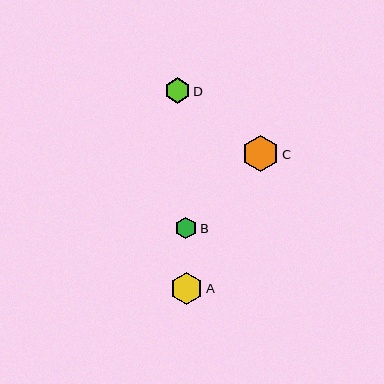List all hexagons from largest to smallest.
From largest to smallest: C, A, D, B.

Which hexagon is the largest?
Hexagon C is the largest with a size of approximately 36 pixels.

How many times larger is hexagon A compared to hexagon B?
Hexagon A is approximately 1.5 times the size of hexagon B.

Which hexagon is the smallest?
Hexagon B is the smallest with a size of approximately 22 pixels.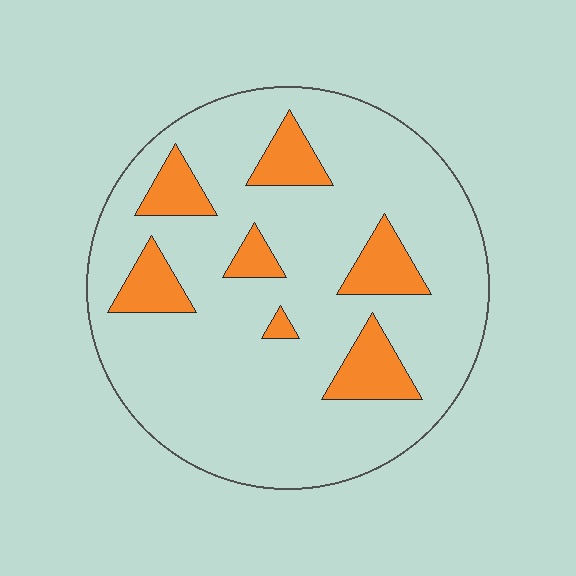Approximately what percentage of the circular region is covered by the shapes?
Approximately 15%.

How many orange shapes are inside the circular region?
7.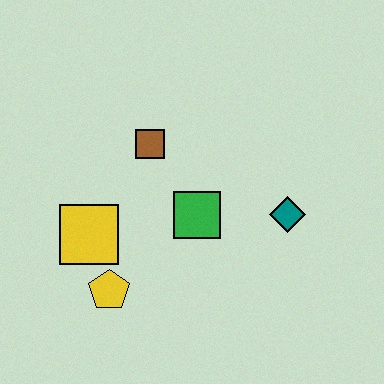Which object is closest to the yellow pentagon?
The yellow square is closest to the yellow pentagon.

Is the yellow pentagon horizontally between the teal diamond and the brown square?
No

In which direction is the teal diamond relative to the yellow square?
The teal diamond is to the right of the yellow square.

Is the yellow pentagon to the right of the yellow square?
Yes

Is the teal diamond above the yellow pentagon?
Yes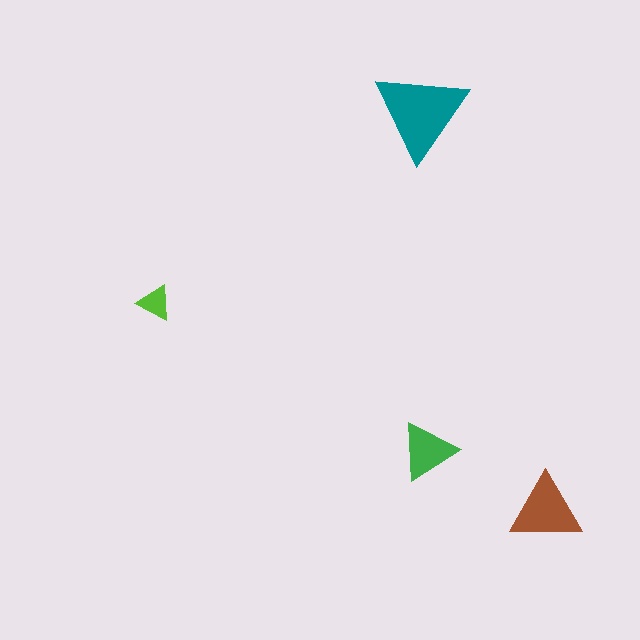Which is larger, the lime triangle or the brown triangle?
The brown one.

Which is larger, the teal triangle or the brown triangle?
The teal one.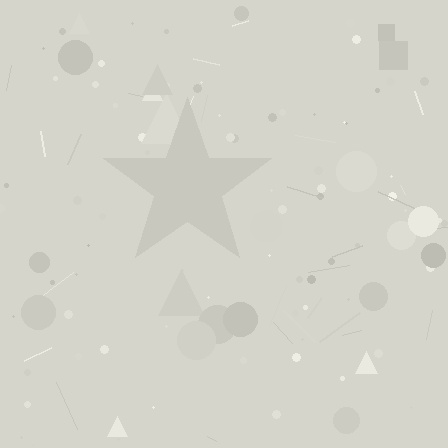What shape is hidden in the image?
A star is hidden in the image.